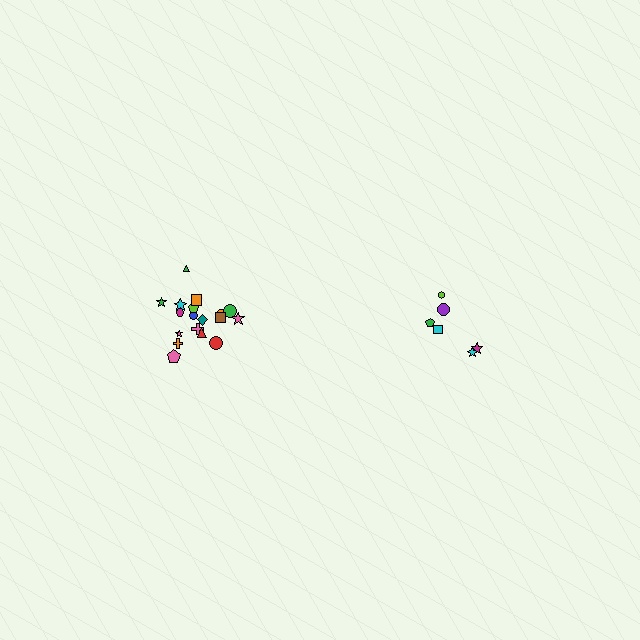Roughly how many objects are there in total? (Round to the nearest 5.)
Roughly 25 objects in total.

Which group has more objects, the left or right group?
The left group.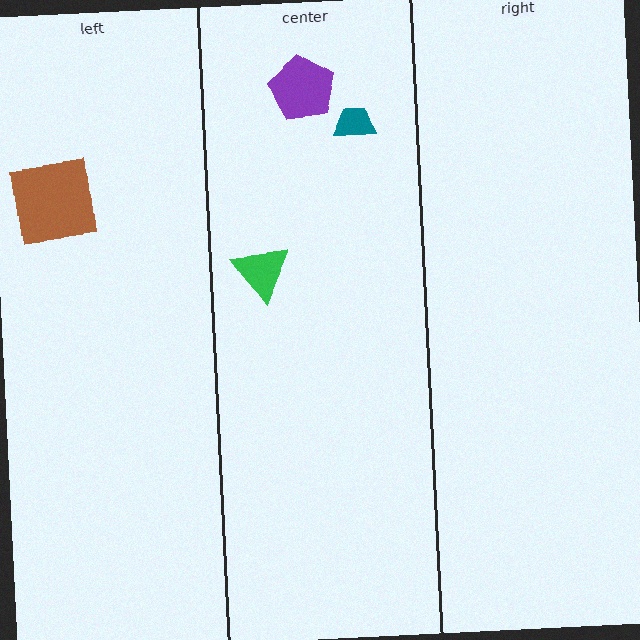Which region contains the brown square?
The left region.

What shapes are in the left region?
The brown square.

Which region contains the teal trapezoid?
The center region.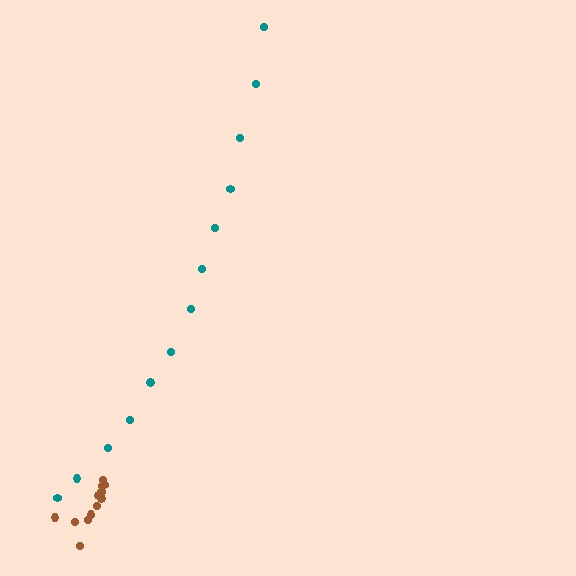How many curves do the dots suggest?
There are 2 distinct paths.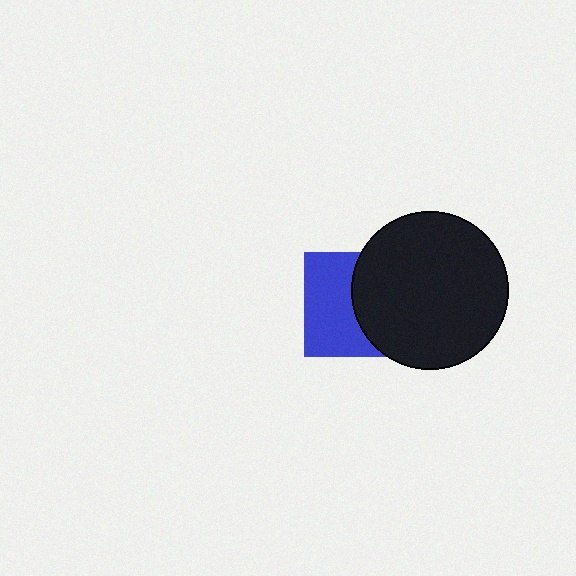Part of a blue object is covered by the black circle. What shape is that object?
It is a square.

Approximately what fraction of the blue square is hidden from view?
Roughly 48% of the blue square is hidden behind the black circle.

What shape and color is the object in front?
The object in front is a black circle.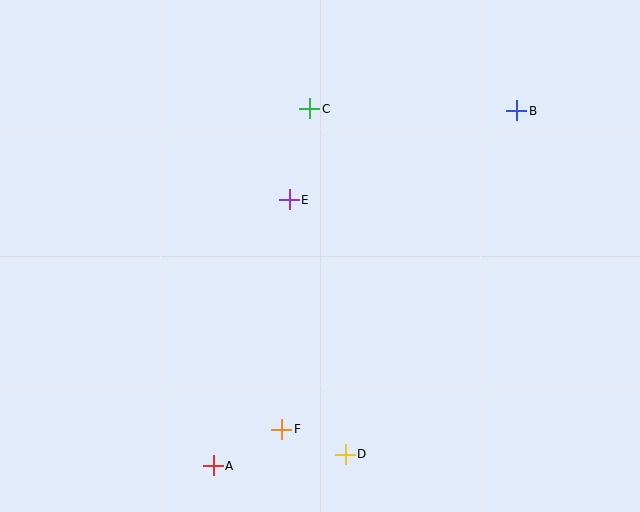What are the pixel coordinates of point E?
Point E is at (289, 200).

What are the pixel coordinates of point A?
Point A is at (213, 466).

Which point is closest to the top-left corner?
Point C is closest to the top-left corner.